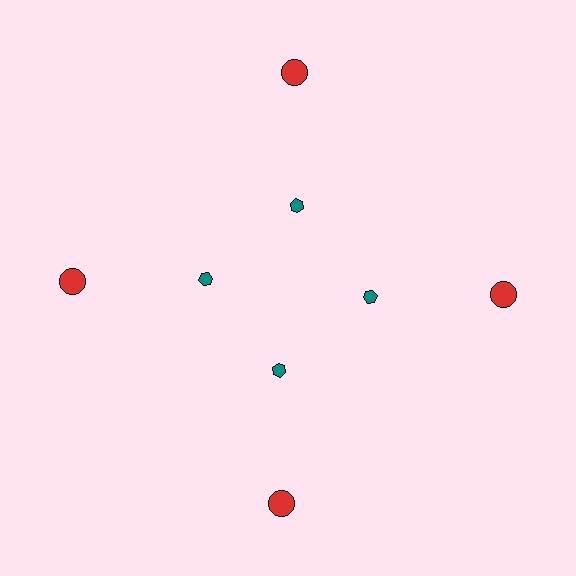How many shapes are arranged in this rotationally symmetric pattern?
There are 8 shapes, arranged in 4 groups of 2.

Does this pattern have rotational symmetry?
Yes, this pattern has 4-fold rotational symmetry. It looks the same after rotating 90 degrees around the center.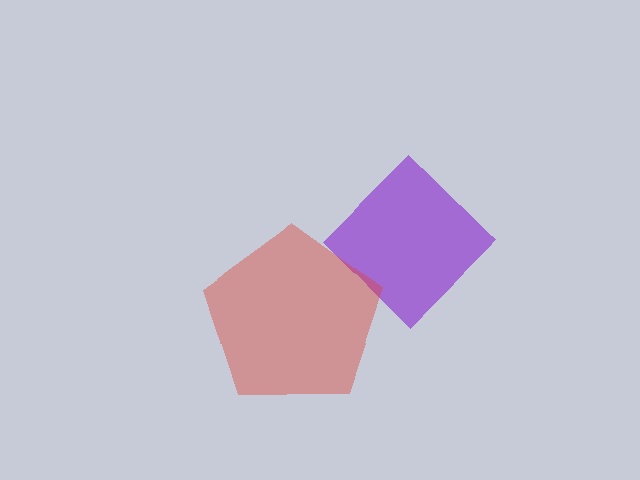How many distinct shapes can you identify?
There are 2 distinct shapes: a purple diamond, a red pentagon.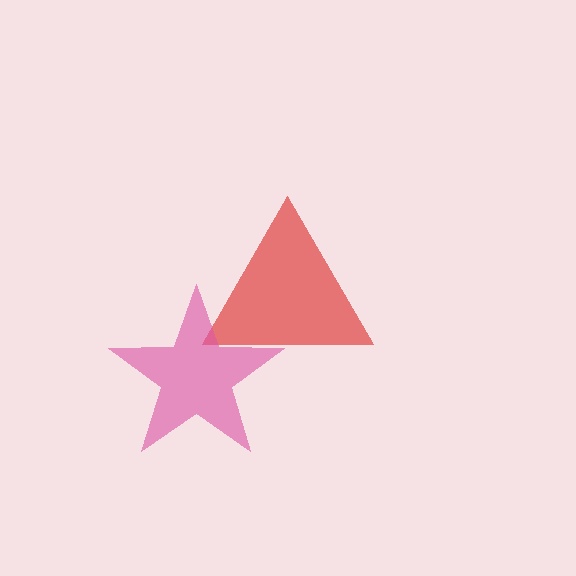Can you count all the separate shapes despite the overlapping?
Yes, there are 2 separate shapes.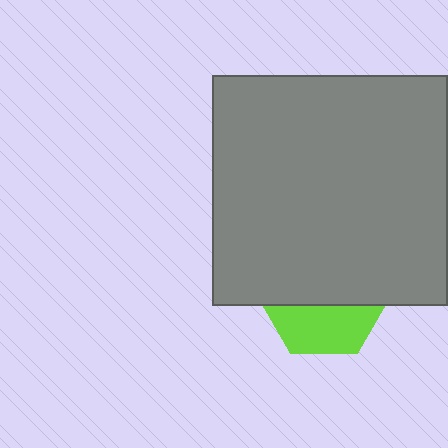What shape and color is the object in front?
The object in front is a gray rectangle.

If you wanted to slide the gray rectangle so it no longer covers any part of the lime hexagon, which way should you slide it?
Slide it up — that is the most direct way to separate the two shapes.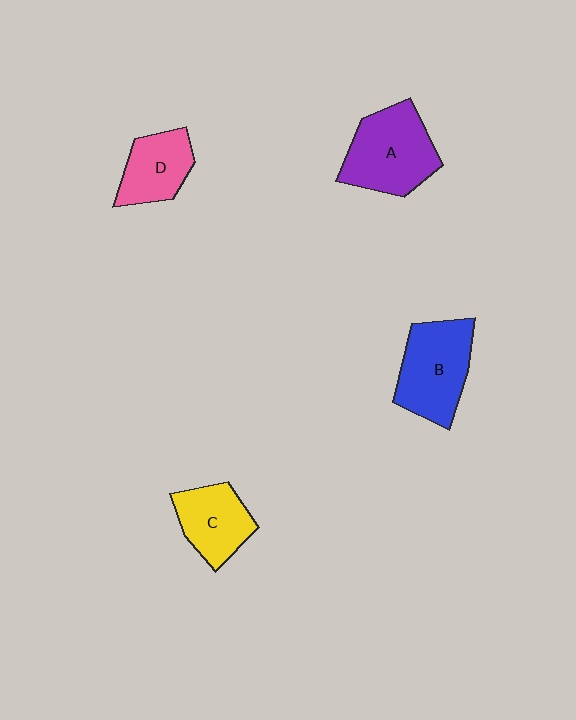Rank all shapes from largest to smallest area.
From largest to smallest: A (purple), B (blue), C (yellow), D (pink).